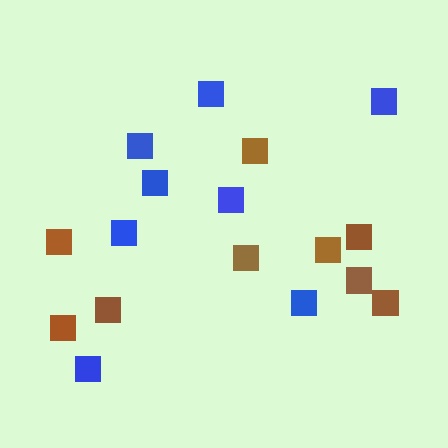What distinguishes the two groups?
There are 2 groups: one group of blue squares (8) and one group of brown squares (9).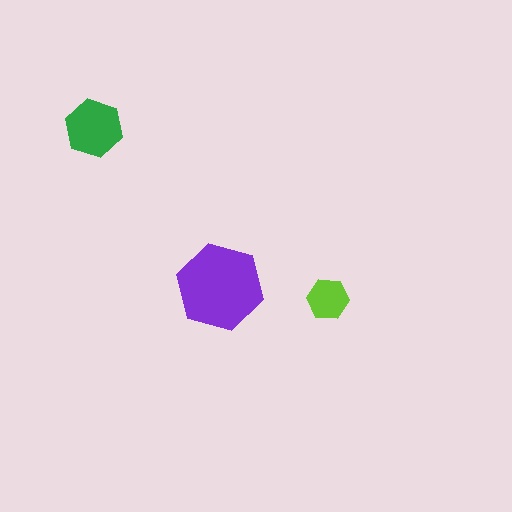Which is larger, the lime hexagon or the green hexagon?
The green one.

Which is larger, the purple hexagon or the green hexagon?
The purple one.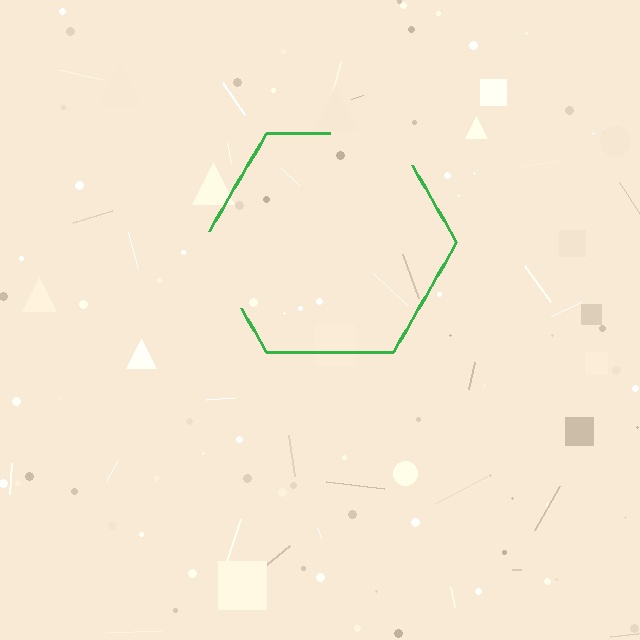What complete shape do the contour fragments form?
The contour fragments form a hexagon.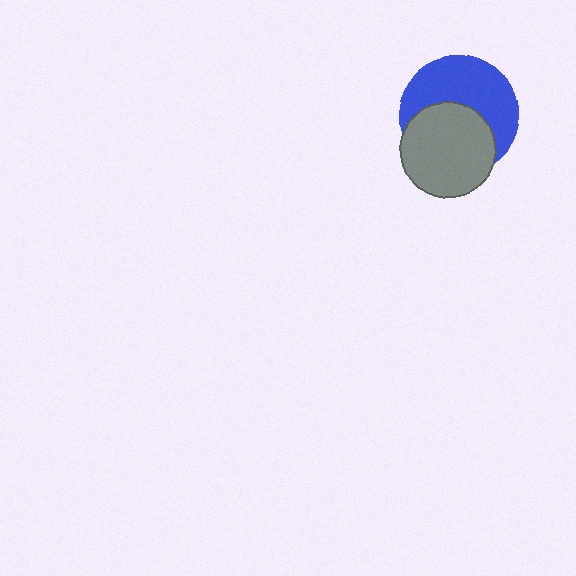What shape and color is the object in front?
The object in front is a gray circle.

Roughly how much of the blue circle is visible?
About half of it is visible (roughly 53%).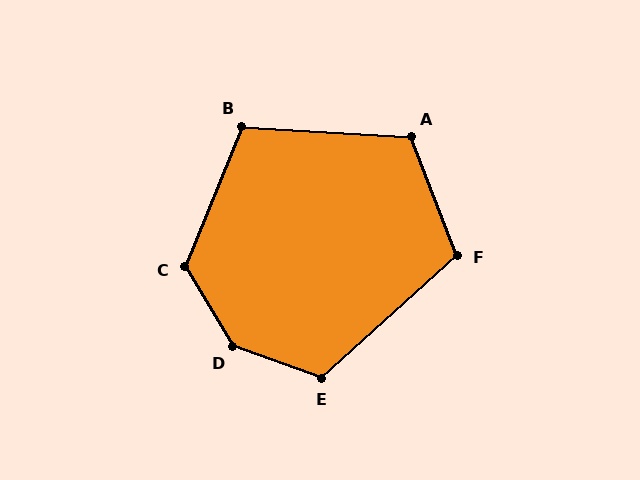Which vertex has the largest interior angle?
D, at approximately 140 degrees.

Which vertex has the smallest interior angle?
B, at approximately 109 degrees.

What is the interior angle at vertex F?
Approximately 111 degrees (obtuse).